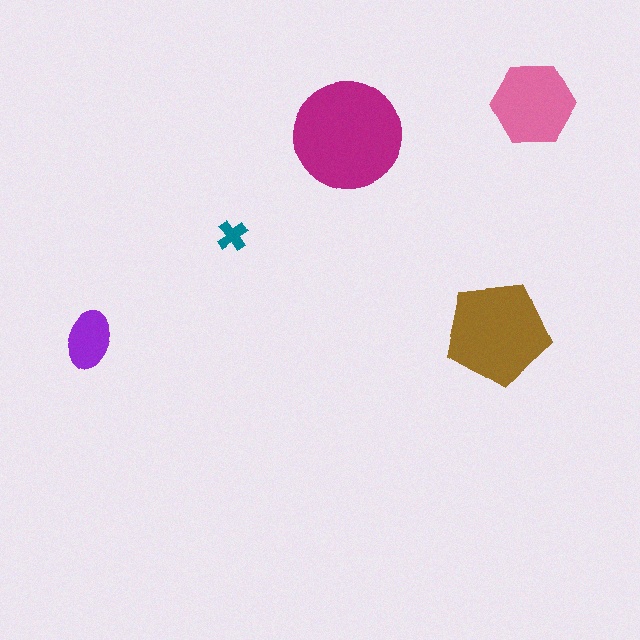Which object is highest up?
The pink hexagon is topmost.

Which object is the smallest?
The teal cross.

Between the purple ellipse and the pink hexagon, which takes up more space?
The pink hexagon.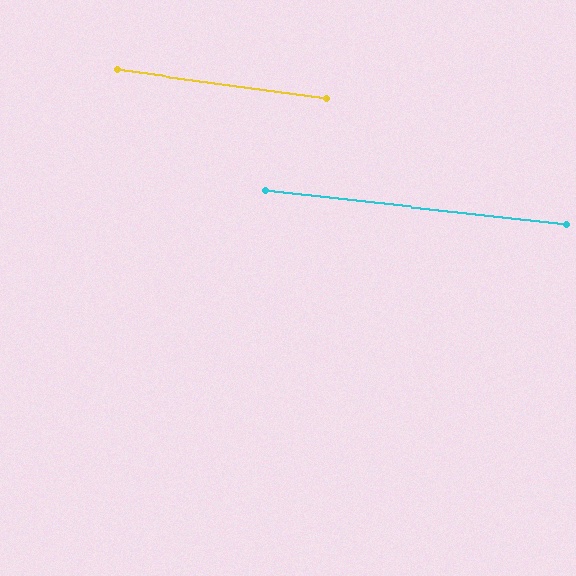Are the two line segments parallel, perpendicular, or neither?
Parallel — their directions differ by only 1.3°.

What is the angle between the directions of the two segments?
Approximately 1 degree.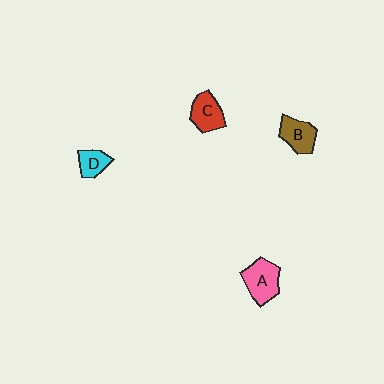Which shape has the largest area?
Shape A (pink).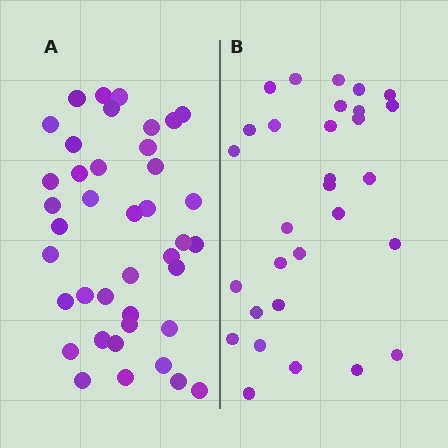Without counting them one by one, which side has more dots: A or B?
Region A (the left region) has more dots.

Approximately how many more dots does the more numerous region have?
Region A has roughly 10 or so more dots than region B.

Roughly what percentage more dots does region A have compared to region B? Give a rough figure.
About 35% more.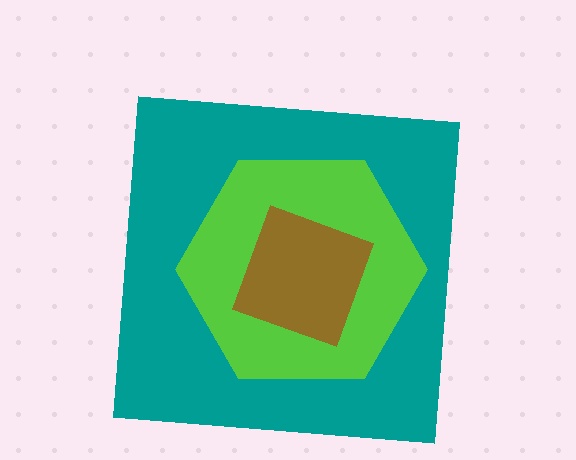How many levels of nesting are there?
3.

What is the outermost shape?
The teal square.